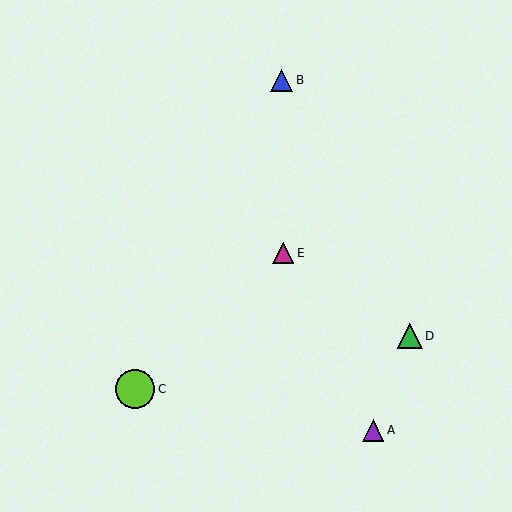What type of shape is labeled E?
Shape E is a magenta triangle.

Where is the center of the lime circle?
The center of the lime circle is at (135, 389).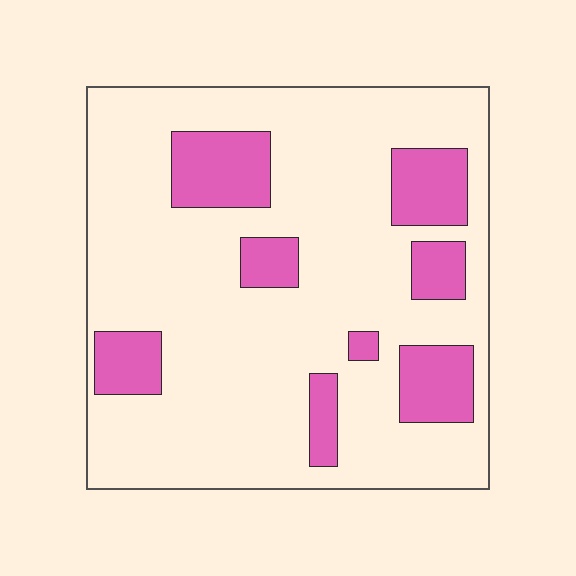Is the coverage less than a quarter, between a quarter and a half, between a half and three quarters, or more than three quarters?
Less than a quarter.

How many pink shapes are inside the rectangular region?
8.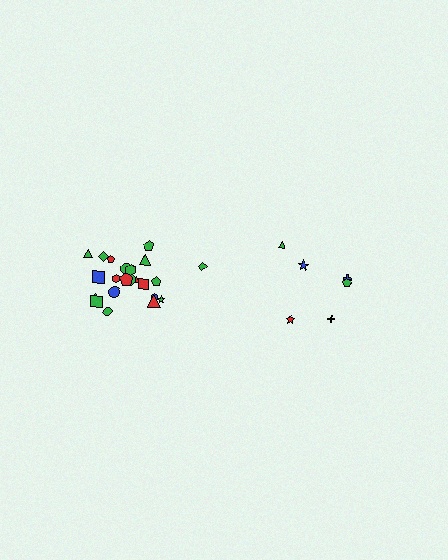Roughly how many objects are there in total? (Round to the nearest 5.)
Roughly 30 objects in total.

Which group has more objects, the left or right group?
The left group.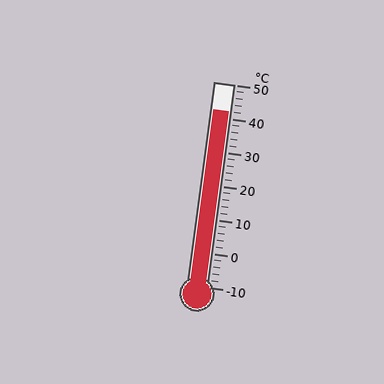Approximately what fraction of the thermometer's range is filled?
The thermometer is filled to approximately 85% of its range.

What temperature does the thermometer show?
The thermometer shows approximately 42°C.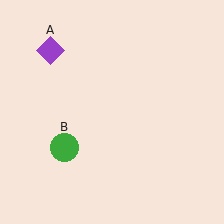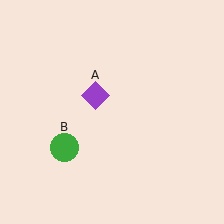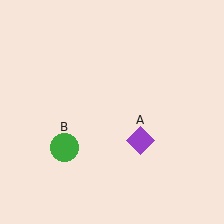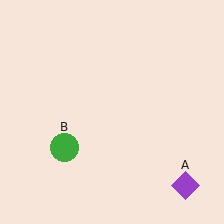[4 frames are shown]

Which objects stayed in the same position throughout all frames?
Green circle (object B) remained stationary.